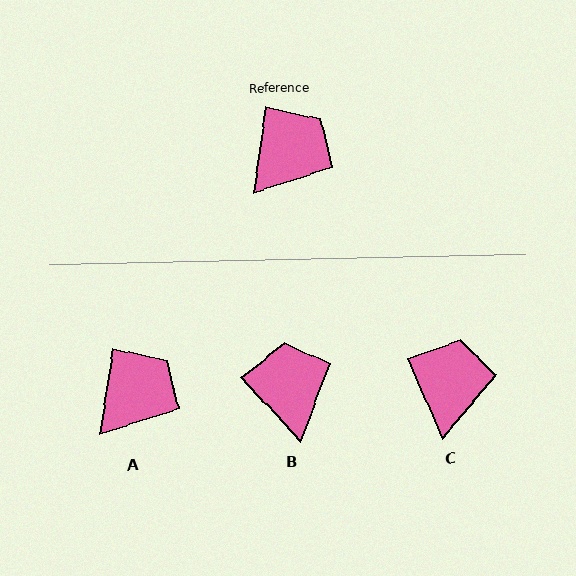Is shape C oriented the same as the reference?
No, it is off by about 32 degrees.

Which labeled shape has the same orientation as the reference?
A.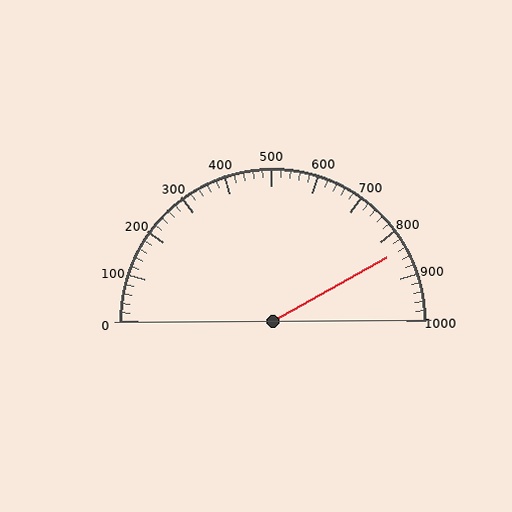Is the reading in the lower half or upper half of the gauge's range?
The reading is in the upper half of the range (0 to 1000).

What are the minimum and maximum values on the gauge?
The gauge ranges from 0 to 1000.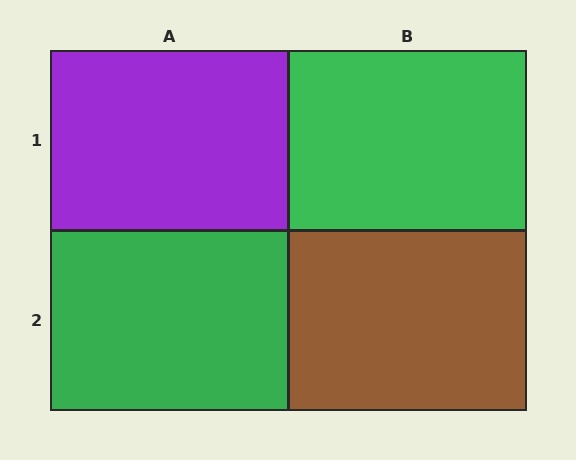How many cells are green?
2 cells are green.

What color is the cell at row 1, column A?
Purple.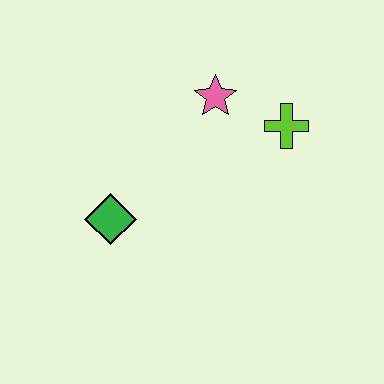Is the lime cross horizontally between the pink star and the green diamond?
No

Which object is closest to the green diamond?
The pink star is closest to the green diamond.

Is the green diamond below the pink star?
Yes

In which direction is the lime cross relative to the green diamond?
The lime cross is to the right of the green diamond.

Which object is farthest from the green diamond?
The lime cross is farthest from the green diamond.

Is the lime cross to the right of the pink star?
Yes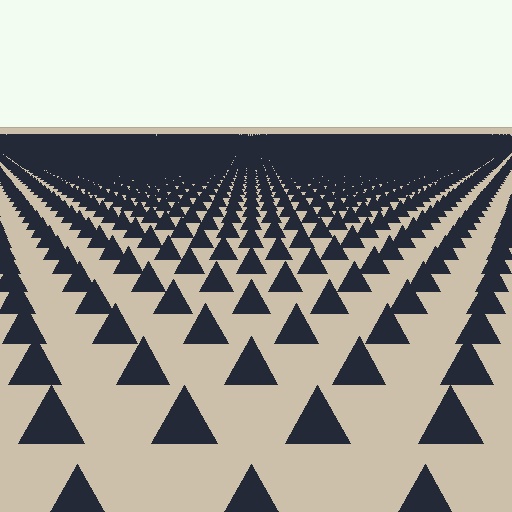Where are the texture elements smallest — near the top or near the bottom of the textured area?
Near the top.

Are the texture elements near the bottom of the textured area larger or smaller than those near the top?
Larger. Near the bottom, elements are closer to the viewer and appear at a bigger on-screen size.